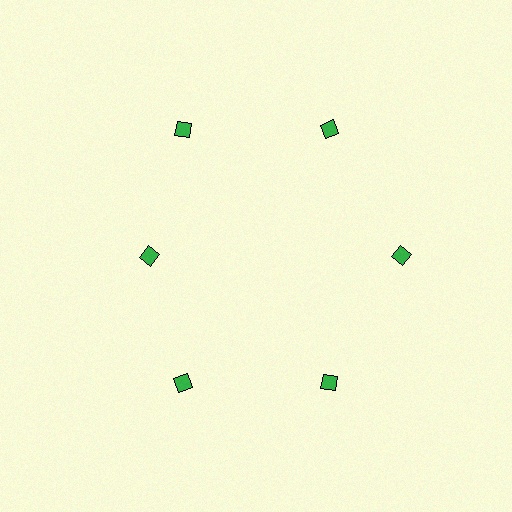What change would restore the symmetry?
The symmetry would be restored by moving it outward, back onto the ring so that all 6 diamonds sit at equal angles and equal distance from the center.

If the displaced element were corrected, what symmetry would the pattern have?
It would have 6-fold rotational symmetry — the pattern would map onto itself every 60 degrees.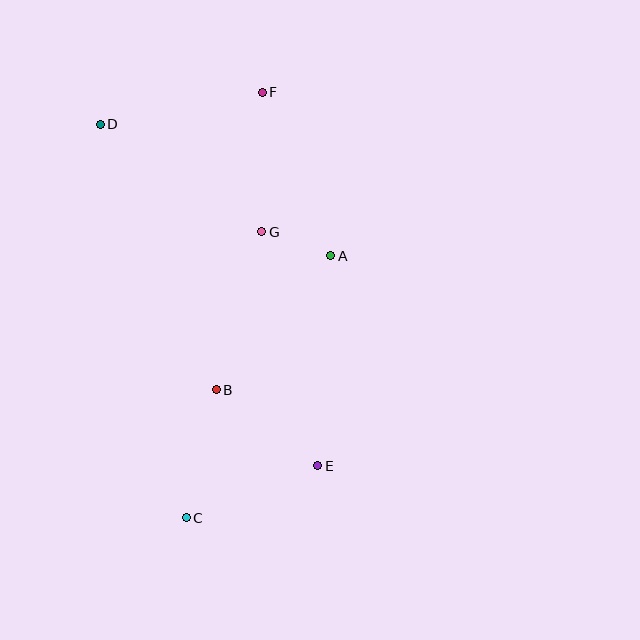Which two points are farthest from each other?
Points C and F are farthest from each other.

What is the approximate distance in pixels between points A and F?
The distance between A and F is approximately 177 pixels.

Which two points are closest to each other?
Points A and G are closest to each other.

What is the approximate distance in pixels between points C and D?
The distance between C and D is approximately 403 pixels.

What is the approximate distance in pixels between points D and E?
The distance between D and E is approximately 405 pixels.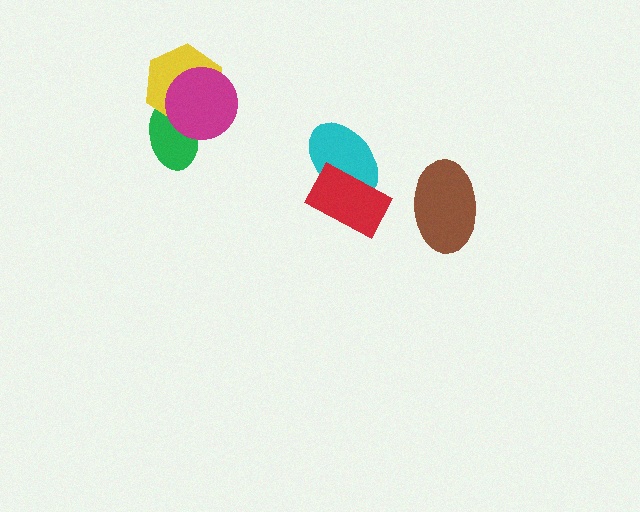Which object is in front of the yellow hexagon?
The magenta circle is in front of the yellow hexagon.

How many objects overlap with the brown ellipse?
0 objects overlap with the brown ellipse.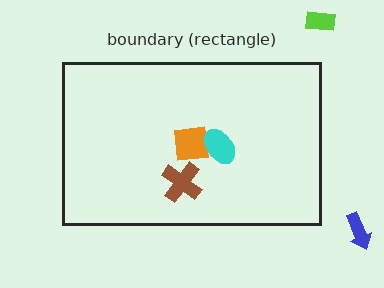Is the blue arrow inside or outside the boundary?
Outside.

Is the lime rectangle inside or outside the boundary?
Outside.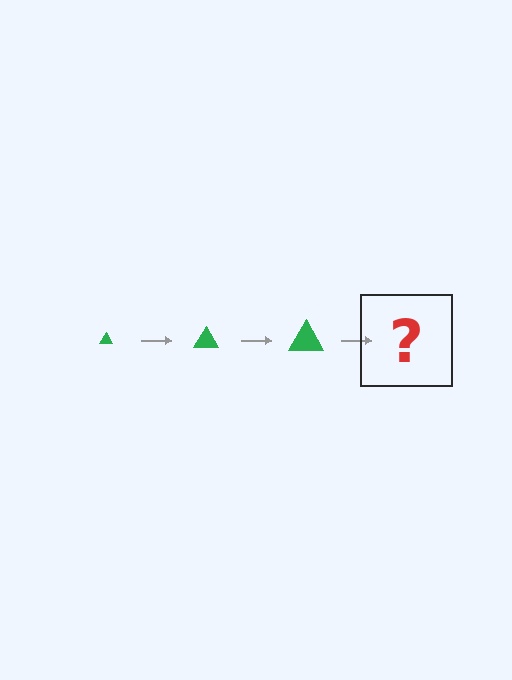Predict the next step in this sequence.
The next step is a green triangle, larger than the previous one.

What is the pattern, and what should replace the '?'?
The pattern is that the triangle gets progressively larger each step. The '?' should be a green triangle, larger than the previous one.